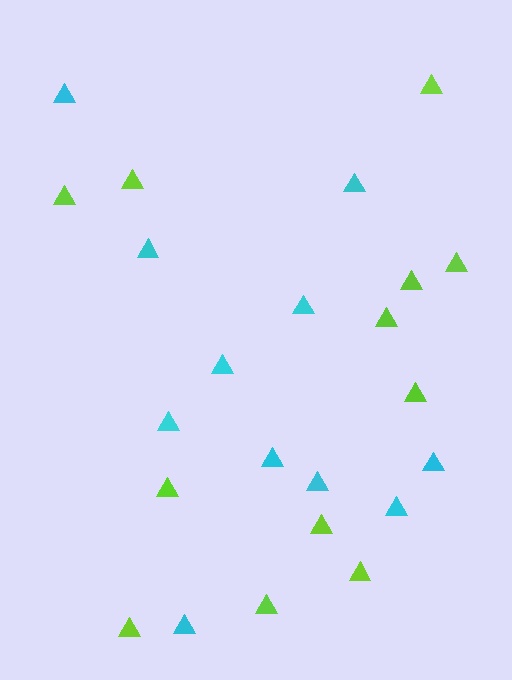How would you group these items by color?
There are 2 groups: one group of lime triangles (12) and one group of cyan triangles (11).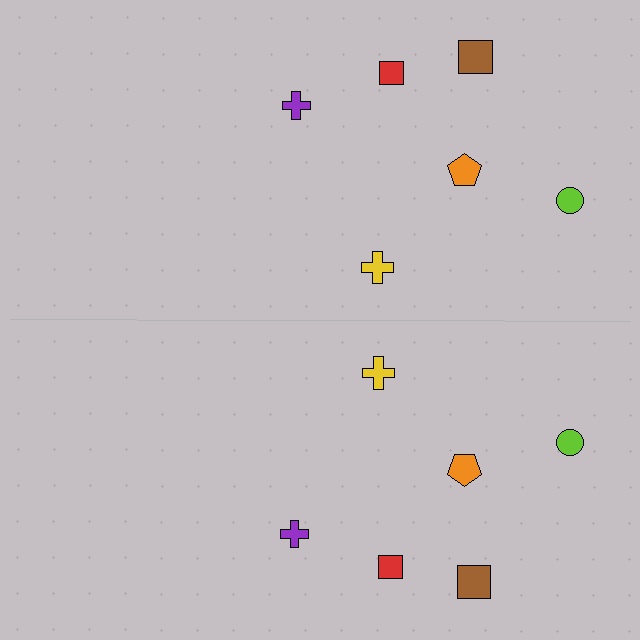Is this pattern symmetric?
Yes, this pattern has bilateral (reflection) symmetry.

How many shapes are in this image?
There are 12 shapes in this image.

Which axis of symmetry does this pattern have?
The pattern has a horizontal axis of symmetry running through the center of the image.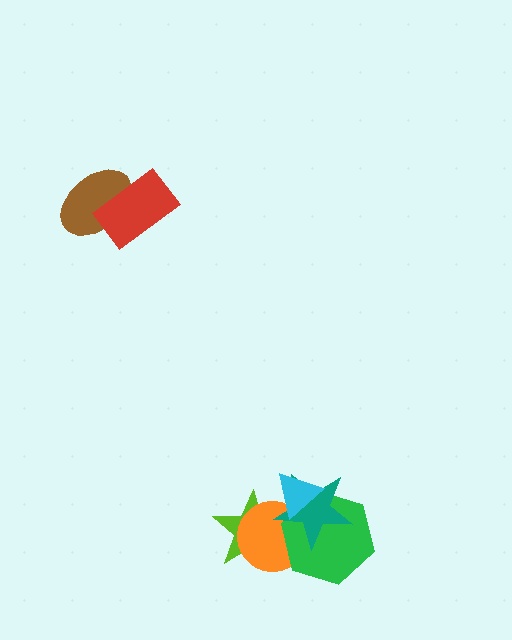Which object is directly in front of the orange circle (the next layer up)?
The green hexagon is directly in front of the orange circle.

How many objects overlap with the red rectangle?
1 object overlaps with the red rectangle.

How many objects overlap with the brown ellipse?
1 object overlaps with the brown ellipse.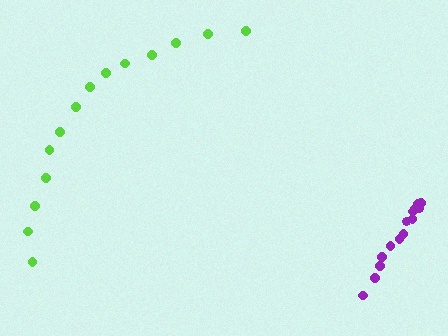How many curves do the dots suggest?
There are 2 distinct paths.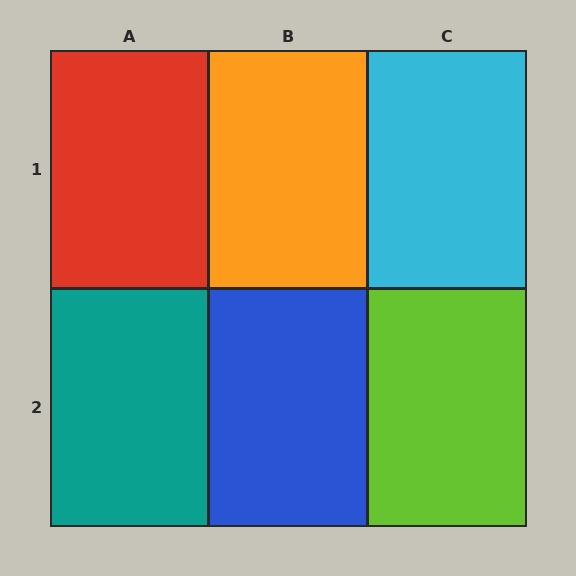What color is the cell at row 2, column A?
Teal.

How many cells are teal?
1 cell is teal.